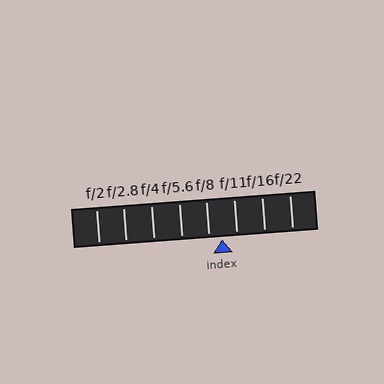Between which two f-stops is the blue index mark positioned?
The index mark is between f/8 and f/11.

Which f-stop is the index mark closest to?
The index mark is closest to f/8.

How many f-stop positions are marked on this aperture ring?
There are 8 f-stop positions marked.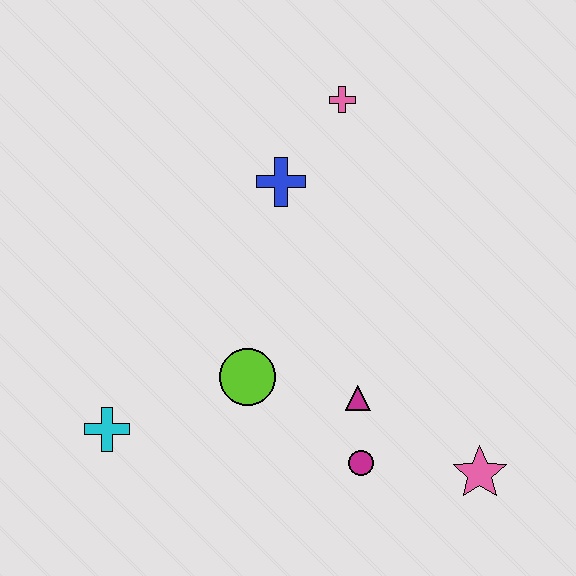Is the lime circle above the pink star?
Yes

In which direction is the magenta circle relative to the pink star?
The magenta circle is to the left of the pink star.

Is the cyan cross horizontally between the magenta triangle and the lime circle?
No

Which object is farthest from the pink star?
The pink cross is farthest from the pink star.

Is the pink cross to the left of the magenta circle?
Yes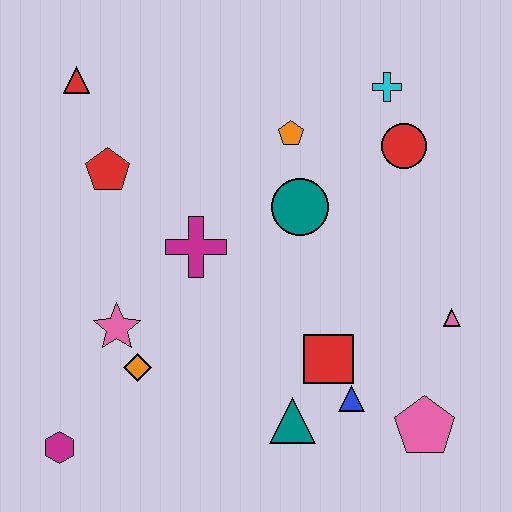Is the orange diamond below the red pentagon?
Yes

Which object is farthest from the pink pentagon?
The red triangle is farthest from the pink pentagon.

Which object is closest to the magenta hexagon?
The orange diamond is closest to the magenta hexagon.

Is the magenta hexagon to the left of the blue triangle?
Yes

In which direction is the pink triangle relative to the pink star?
The pink triangle is to the right of the pink star.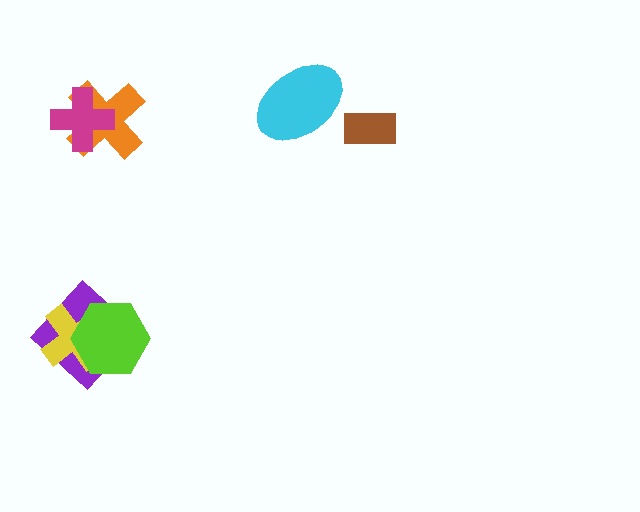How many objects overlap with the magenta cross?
1 object overlaps with the magenta cross.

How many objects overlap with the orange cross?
1 object overlaps with the orange cross.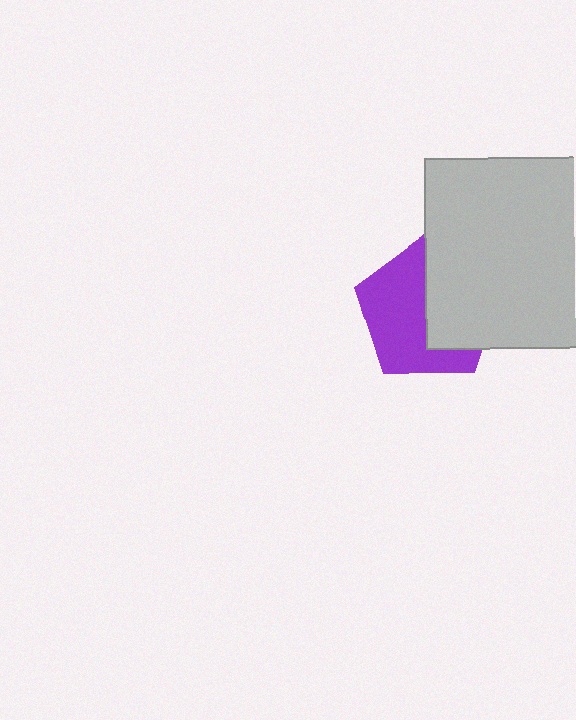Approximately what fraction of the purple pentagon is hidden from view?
Roughly 44% of the purple pentagon is hidden behind the light gray square.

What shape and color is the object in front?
The object in front is a light gray square.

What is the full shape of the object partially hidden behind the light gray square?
The partially hidden object is a purple pentagon.